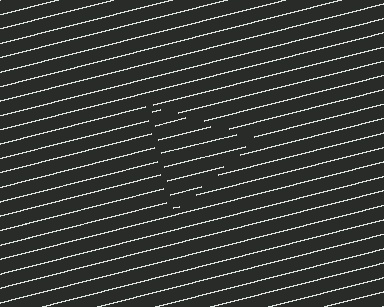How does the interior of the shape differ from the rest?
The interior of the shape contains the same grating, shifted by half a period — the contour is defined by the phase discontinuity where line-ends from the inner and outer gratings abut.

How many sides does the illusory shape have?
3 sides — the line-ends trace a triangle.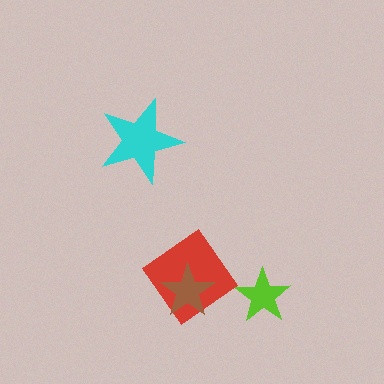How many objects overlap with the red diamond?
1 object overlaps with the red diamond.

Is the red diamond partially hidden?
Yes, it is partially covered by another shape.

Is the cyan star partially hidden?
No, no other shape covers it.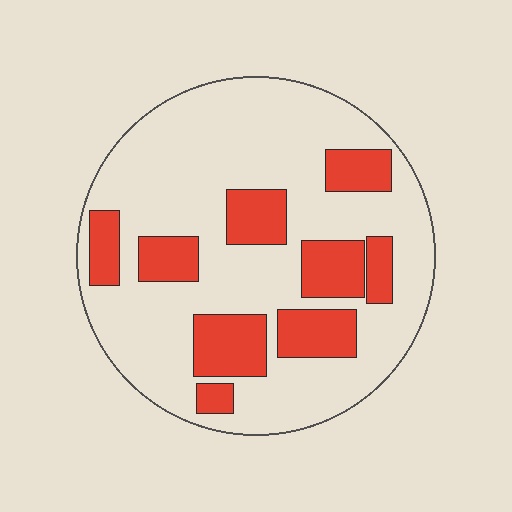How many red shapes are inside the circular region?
9.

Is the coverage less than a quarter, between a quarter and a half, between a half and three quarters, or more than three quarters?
Between a quarter and a half.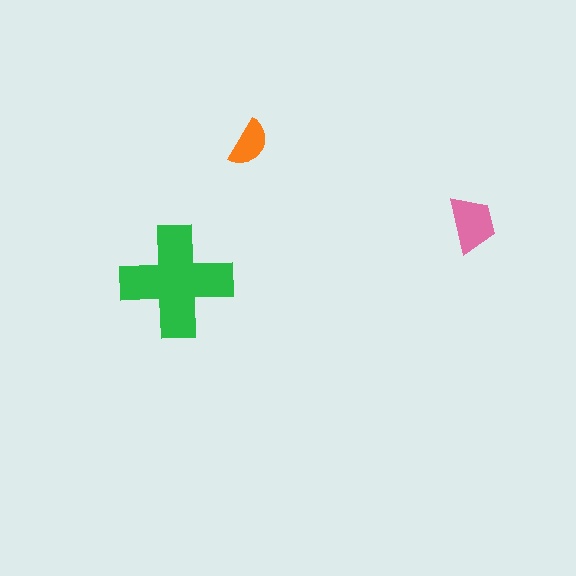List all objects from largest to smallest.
The green cross, the pink trapezoid, the orange semicircle.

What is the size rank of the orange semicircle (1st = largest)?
3rd.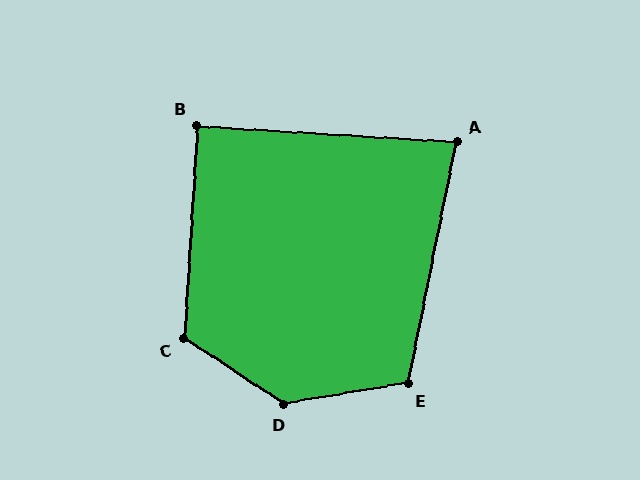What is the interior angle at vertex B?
Approximately 90 degrees (approximately right).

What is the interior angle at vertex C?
Approximately 120 degrees (obtuse).